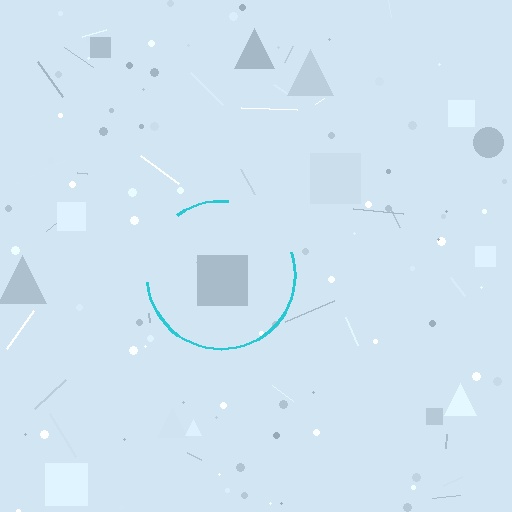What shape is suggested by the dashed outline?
The dashed outline suggests a circle.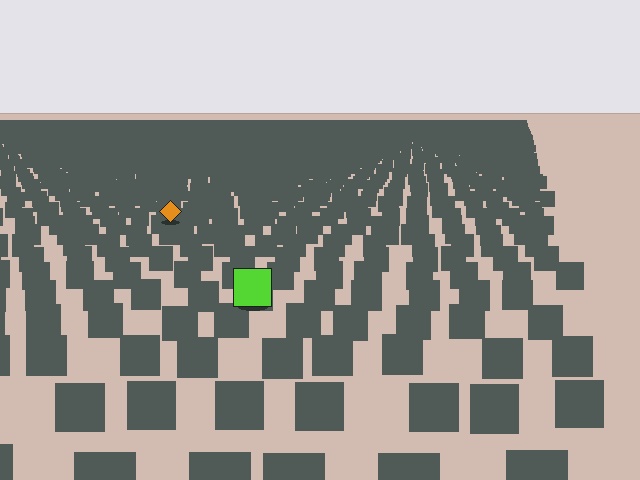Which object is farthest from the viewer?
The orange diamond is farthest from the viewer. It appears smaller and the ground texture around it is denser.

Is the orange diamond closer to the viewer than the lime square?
No. The lime square is closer — you can tell from the texture gradient: the ground texture is coarser near it.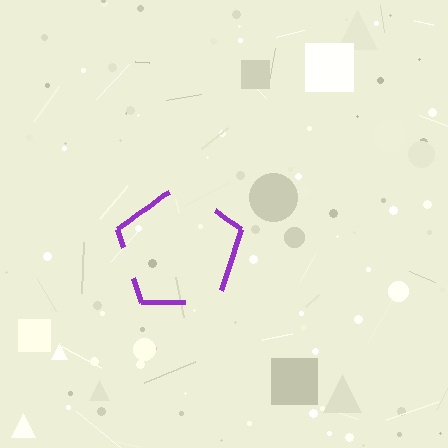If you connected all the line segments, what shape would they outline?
They would outline a pentagon.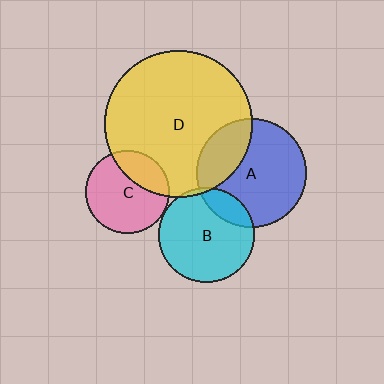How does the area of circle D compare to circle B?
Approximately 2.4 times.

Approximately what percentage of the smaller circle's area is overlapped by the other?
Approximately 5%.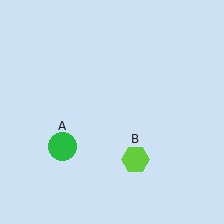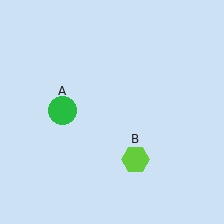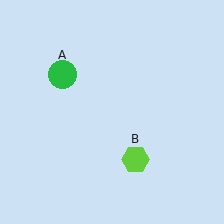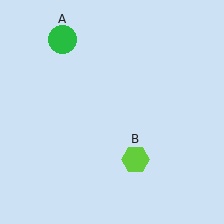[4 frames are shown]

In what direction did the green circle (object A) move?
The green circle (object A) moved up.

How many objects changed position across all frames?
1 object changed position: green circle (object A).